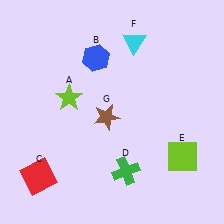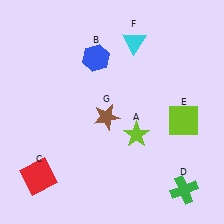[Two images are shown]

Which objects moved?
The objects that moved are: the lime star (A), the green cross (D), the lime square (E).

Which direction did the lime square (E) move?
The lime square (E) moved up.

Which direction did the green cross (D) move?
The green cross (D) moved right.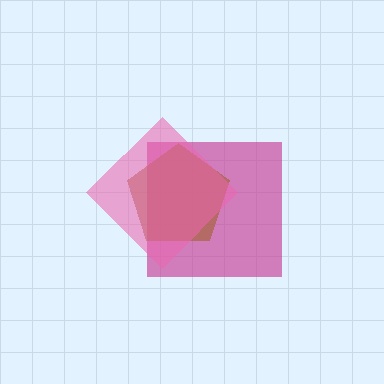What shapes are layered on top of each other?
The layered shapes are: a magenta square, a brown pentagon, a pink diamond.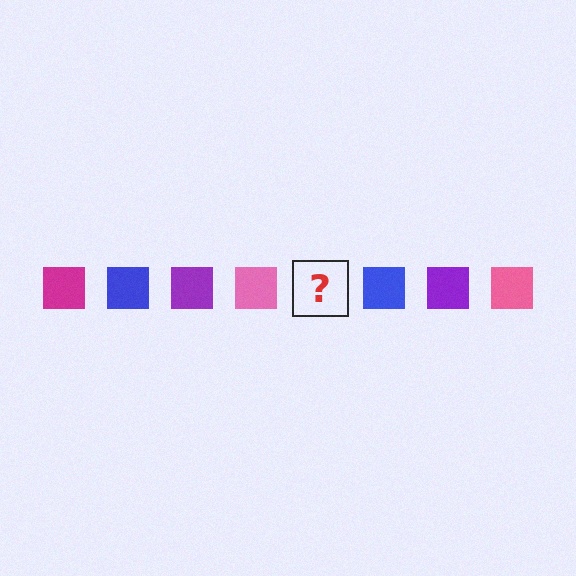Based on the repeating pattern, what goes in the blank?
The blank should be a magenta square.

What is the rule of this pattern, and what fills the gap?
The rule is that the pattern cycles through magenta, blue, purple, pink squares. The gap should be filled with a magenta square.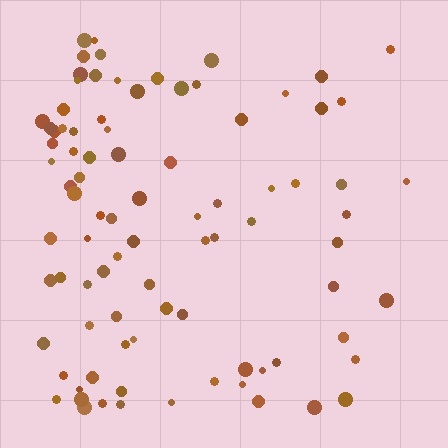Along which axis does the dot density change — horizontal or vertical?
Horizontal.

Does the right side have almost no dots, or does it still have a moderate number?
Still a moderate number, just noticeably fewer than the left.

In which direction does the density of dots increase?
From right to left, with the left side densest.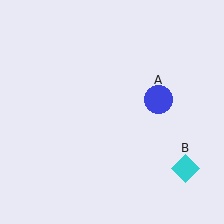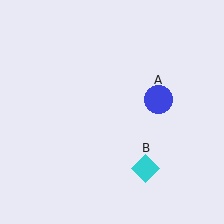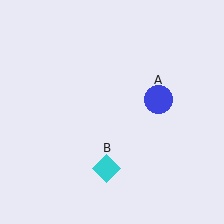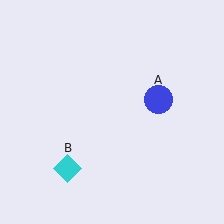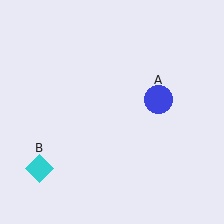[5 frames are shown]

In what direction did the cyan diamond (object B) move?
The cyan diamond (object B) moved left.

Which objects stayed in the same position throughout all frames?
Blue circle (object A) remained stationary.